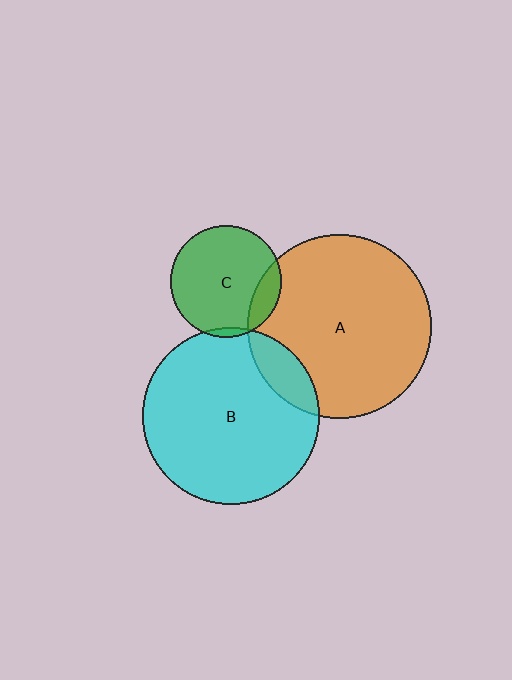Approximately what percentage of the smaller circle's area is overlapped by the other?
Approximately 10%.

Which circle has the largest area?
Circle A (orange).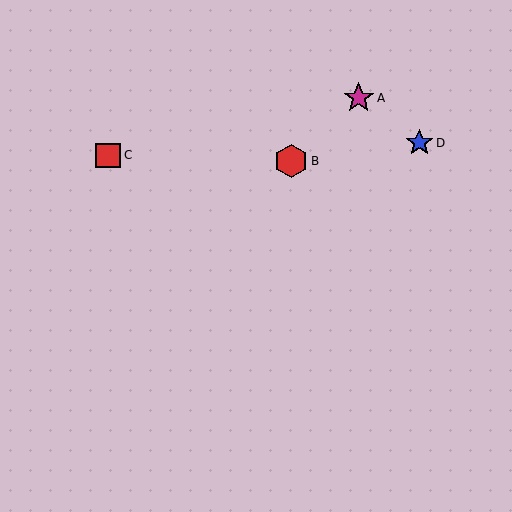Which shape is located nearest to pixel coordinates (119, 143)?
The red square (labeled C) at (108, 155) is nearest to that location.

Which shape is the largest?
The red hexagon (labeled B) is the largest.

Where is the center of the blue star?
The center of the blue star is at (419, 143).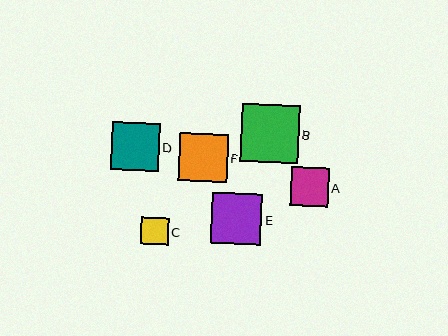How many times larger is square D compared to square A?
Square D is approximately 1.3 times the size of square A.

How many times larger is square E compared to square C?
Square E is approximately 1.8 times the size of square C.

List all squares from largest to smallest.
From largest to smallest: B, E, F, D, A, C.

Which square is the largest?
Square B is the largest with a size of approximately 58 pixels.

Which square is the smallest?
Square C is the smallest with a size of approximately 27 pixels.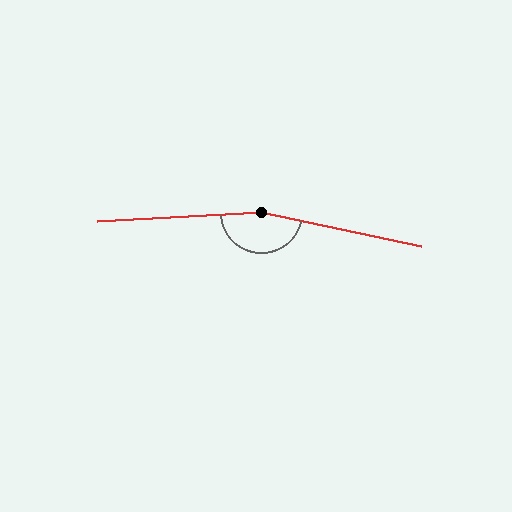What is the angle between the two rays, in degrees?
Approximately 165 degrees.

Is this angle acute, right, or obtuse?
It is obtuse.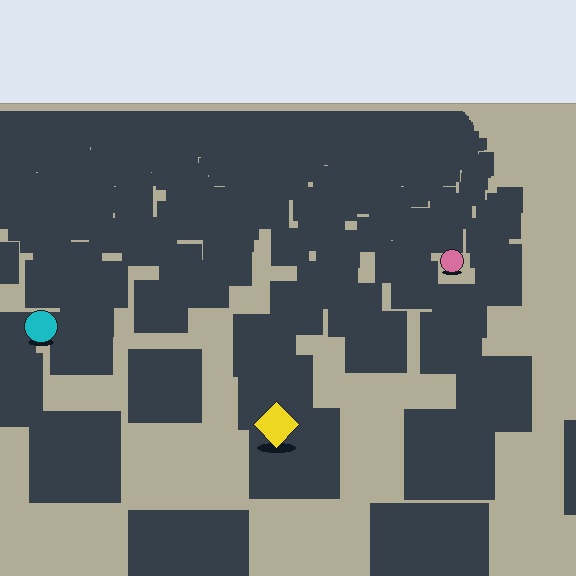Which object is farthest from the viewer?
The pink circle is farthest from the viewer. It appears smaller and the ground texture around it is denser.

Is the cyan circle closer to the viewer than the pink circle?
Yes. The cyan circle is closer — you can tell from the texture gradient: the ground texture is coarser near it.